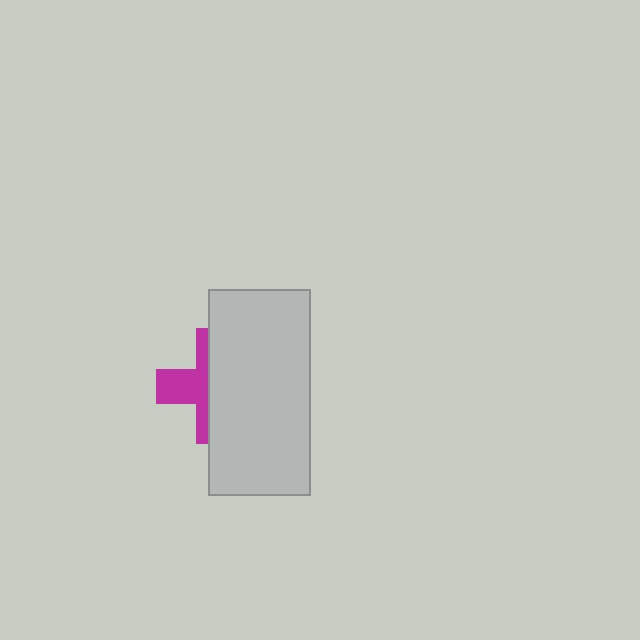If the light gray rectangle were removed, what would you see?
You would see the complete magenta cross.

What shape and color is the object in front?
The object in front is a light gray rectangle.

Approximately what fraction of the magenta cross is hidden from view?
Roughly 60% of the magenta cross is hidden behind the light gray rectangle.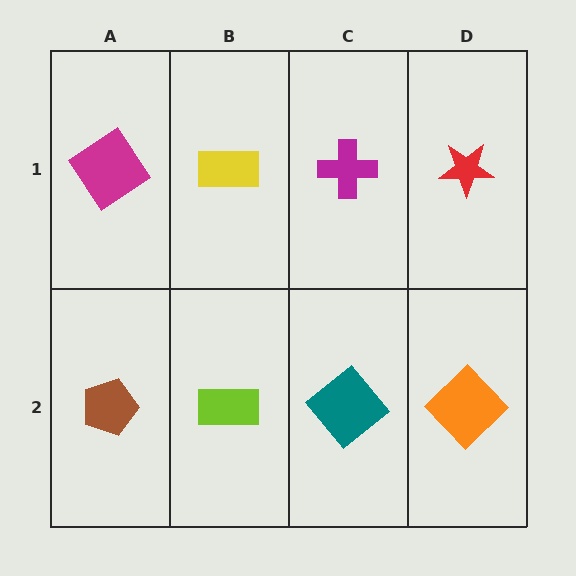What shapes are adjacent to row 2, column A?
A magenta diamond (row 1, column A), a lime rectangle (row 2, column B).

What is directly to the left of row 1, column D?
A magenta cross.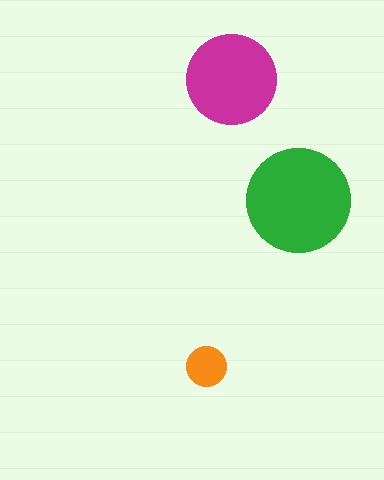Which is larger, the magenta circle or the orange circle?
The magenta one.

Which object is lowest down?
The orange circle is bottommost.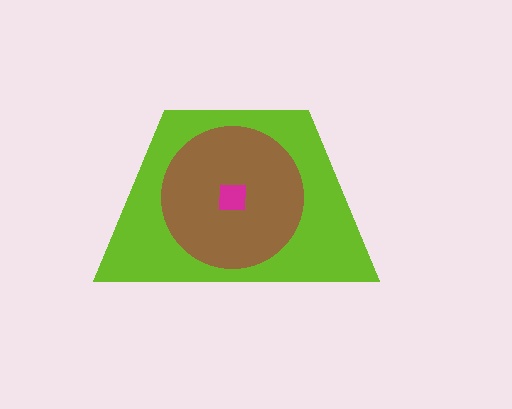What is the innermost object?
The magenta square.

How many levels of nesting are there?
3.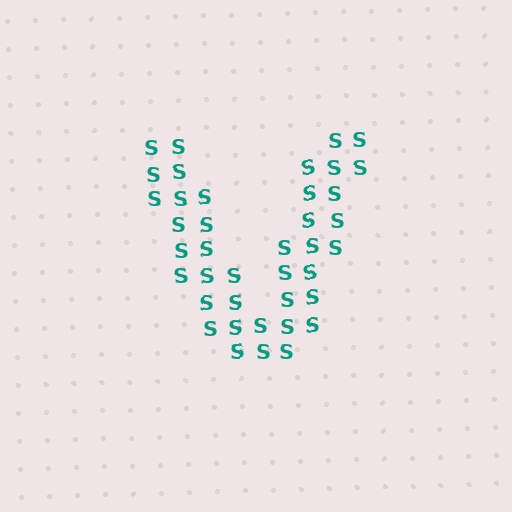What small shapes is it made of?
It is made of small letter S's.